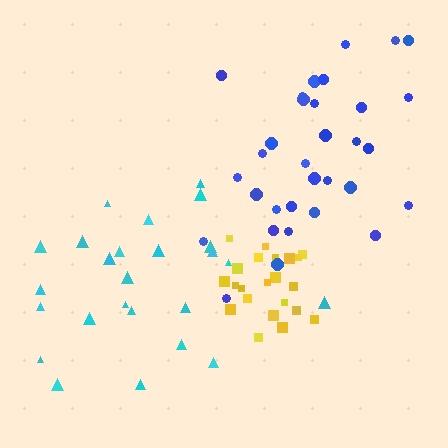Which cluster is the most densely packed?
Yellow.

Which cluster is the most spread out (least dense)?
Cyan.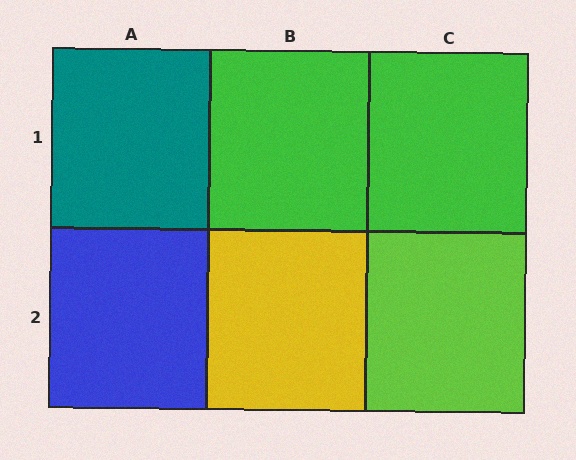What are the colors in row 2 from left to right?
Blue, yellow, lime.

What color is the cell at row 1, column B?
Green.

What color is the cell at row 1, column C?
Green.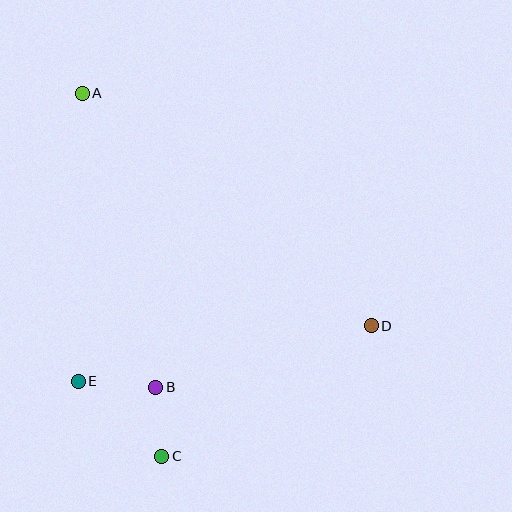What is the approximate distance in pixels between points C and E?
The distance between C and E is approximately 112 pixels.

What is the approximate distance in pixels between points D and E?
The distance between D and E is approximately 299 pixels.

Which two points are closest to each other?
Points B and C are closest to each other.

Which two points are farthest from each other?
Points A and C are farthest from each other.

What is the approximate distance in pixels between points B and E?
The distance between B and E is approximately 78 pixels.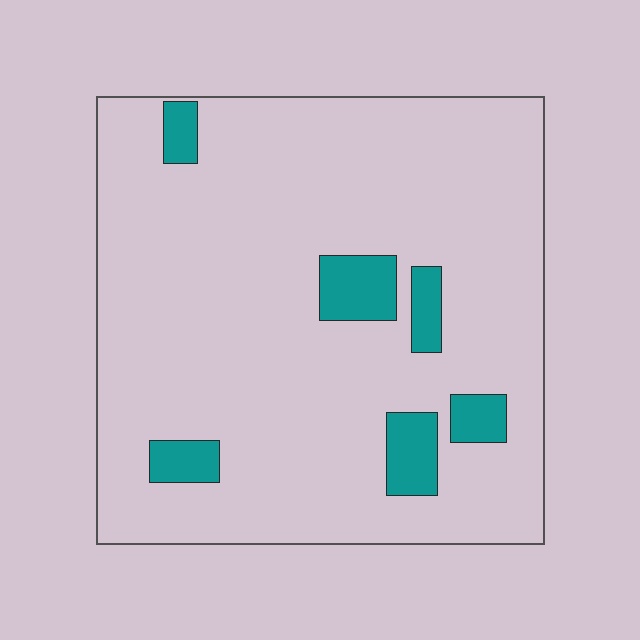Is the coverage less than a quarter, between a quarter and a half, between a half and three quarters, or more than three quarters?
Less than a quarter.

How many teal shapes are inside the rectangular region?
6.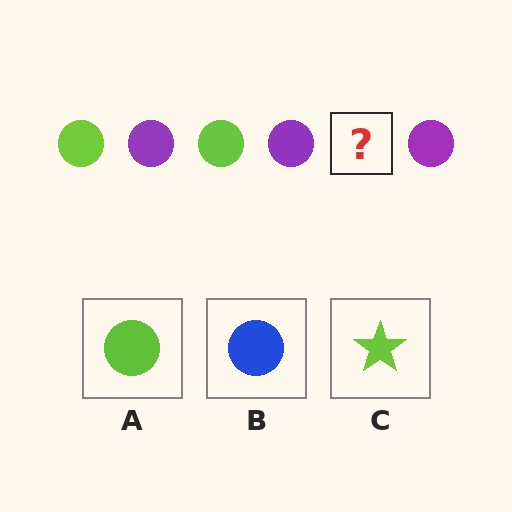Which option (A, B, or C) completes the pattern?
A.